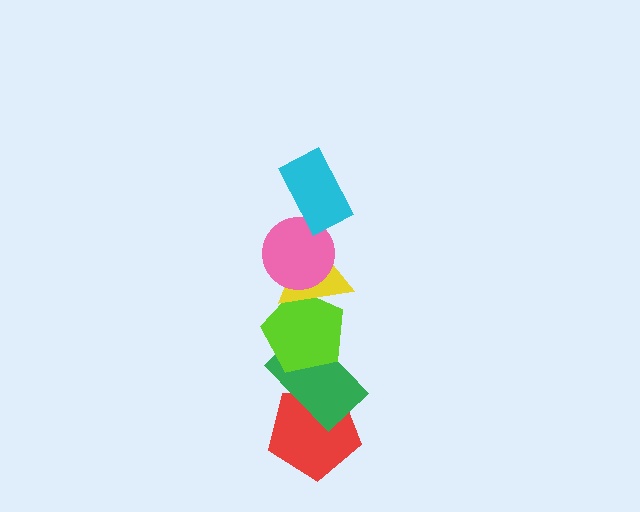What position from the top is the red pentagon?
The red pentagon is 6th from the top.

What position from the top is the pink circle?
The pink circle is 2nd from the top.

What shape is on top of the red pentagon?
The green rectangle is on top of the red pentagon.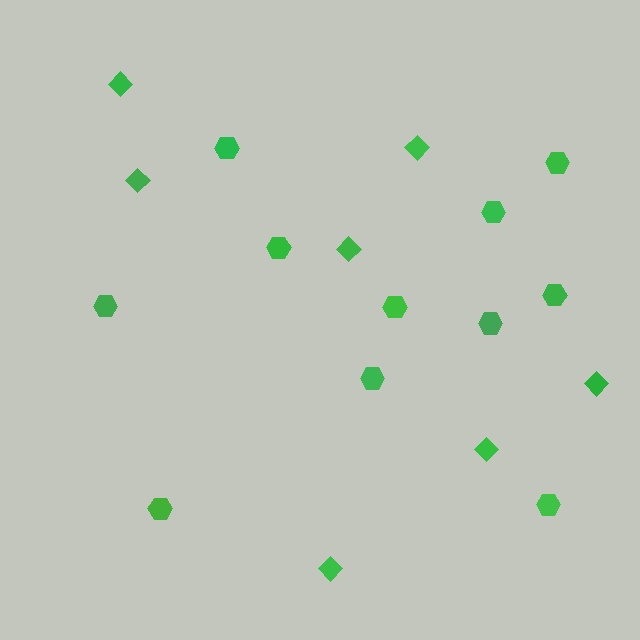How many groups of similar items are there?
There are 2 groups: one group of diamonds (7) and one group of hexagons (11).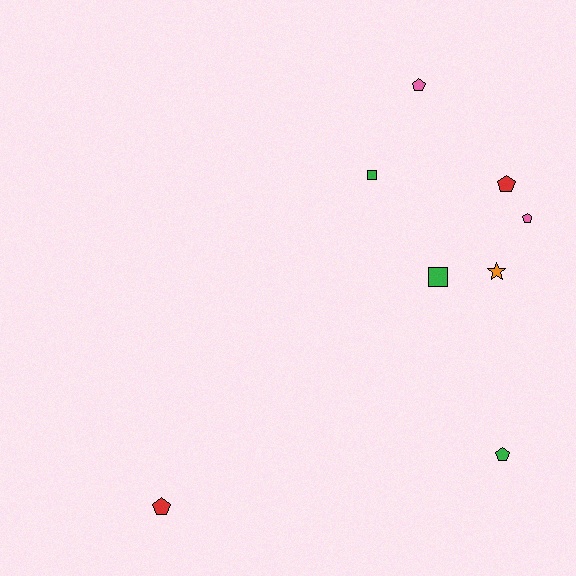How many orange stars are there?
There is 1 orange star.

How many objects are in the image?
There are 8 objects.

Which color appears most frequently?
Green, with 3 objects.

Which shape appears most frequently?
Pentagon, with 5 objects.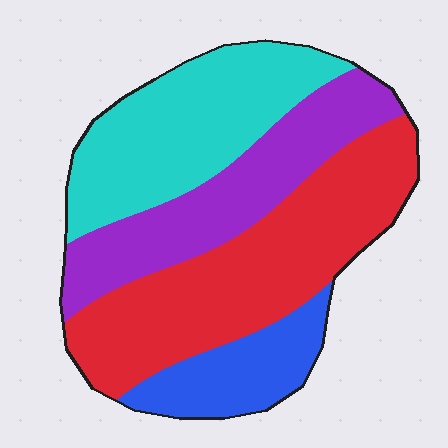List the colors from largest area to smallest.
From largest to smallest: red, cyan, purple, blue.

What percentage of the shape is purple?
Purple covers around 25% of the shape.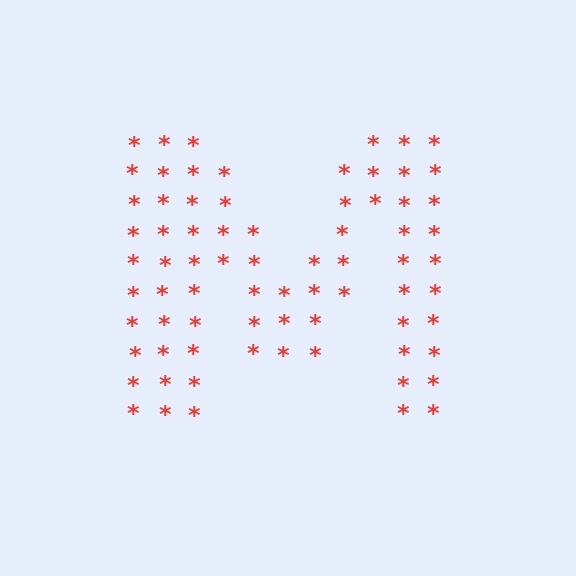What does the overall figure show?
The overall figure shows the letter M.